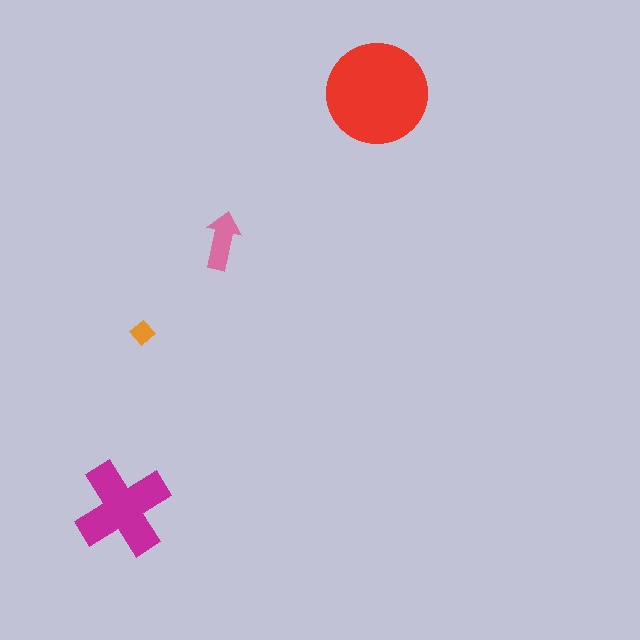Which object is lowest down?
The magenta cross is bottommost.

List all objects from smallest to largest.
The orange diamond, the pink arrow, the magenta cross, the red circle.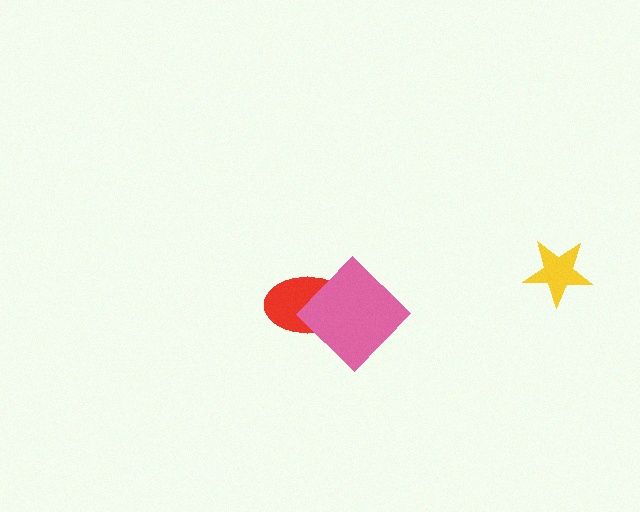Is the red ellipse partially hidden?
Yes, it is partially covered by another shape.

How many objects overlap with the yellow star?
0 objects overlap with the yellow star.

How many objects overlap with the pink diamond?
1 object overlaps with the pink diamond.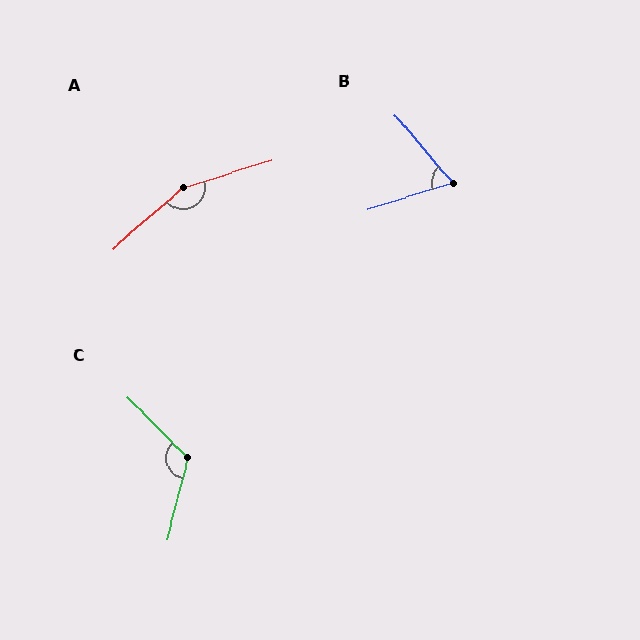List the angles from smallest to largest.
B (67°), C (120°), A (156°).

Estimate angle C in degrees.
Approximately 120 degrees.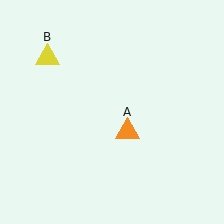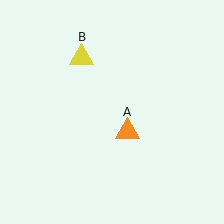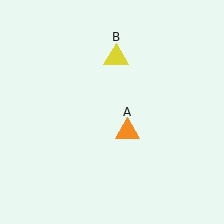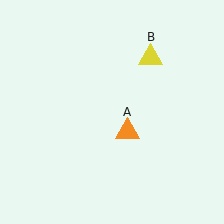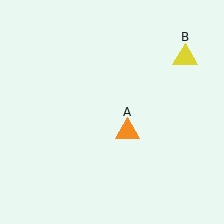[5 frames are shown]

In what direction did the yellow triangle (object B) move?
The yellow triangle (object B) moved right.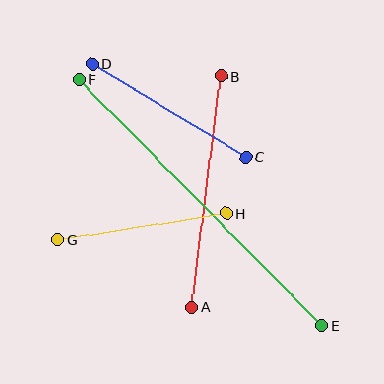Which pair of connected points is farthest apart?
Points E and F are farthest apart.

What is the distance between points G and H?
The distance is approximately 170 pixels.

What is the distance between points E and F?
The distance is approximately 346 pixels.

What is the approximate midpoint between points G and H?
The midpoint is at approximately (142, 227) pixels.